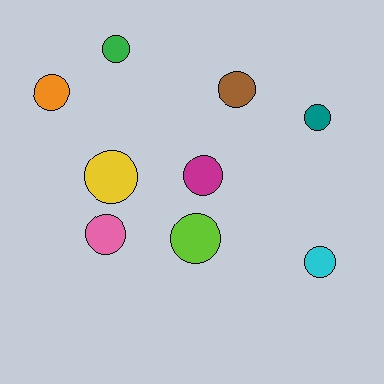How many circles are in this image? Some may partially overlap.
There are 9 circles.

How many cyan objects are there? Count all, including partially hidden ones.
There is 1 cyan object.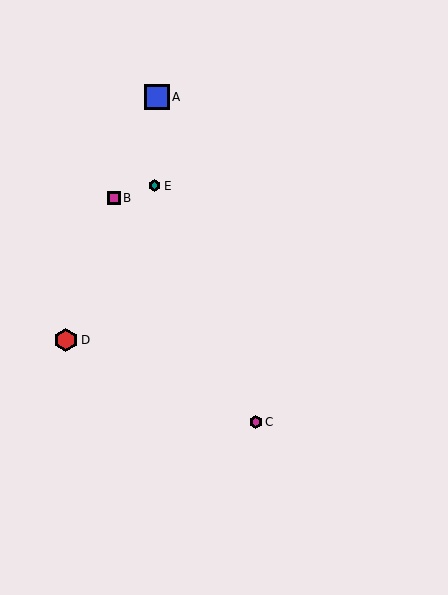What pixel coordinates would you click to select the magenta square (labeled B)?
Click at (114, 198) to select the magenta square B.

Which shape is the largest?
The blue square (labeled A) is the largest.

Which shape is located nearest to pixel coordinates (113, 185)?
The magenta square (labeled B) at (114, 198) is nearest to that location.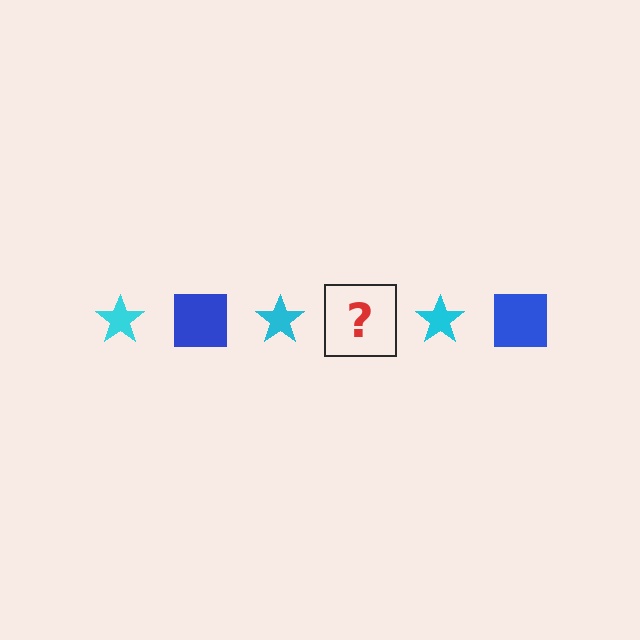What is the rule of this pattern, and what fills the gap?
The rule is that the pattern alternates between cyan star and blue square. The gap should be filled with a blue square.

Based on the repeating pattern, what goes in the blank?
The blank should be a blue square.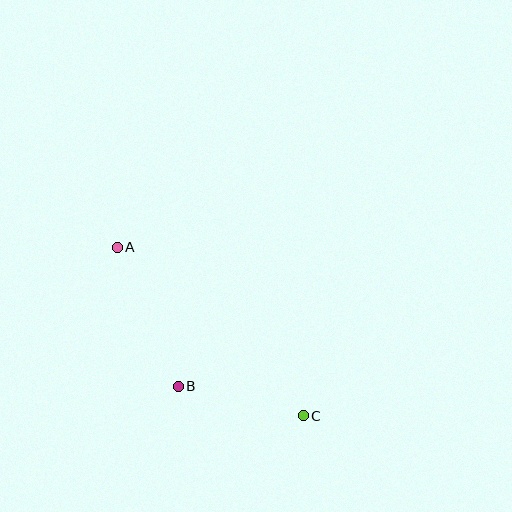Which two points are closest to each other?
Points B and C are closest to each other.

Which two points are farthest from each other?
Points A and C are farthest from each other.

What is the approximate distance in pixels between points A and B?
The distance between A and B is approximately 152 pixels.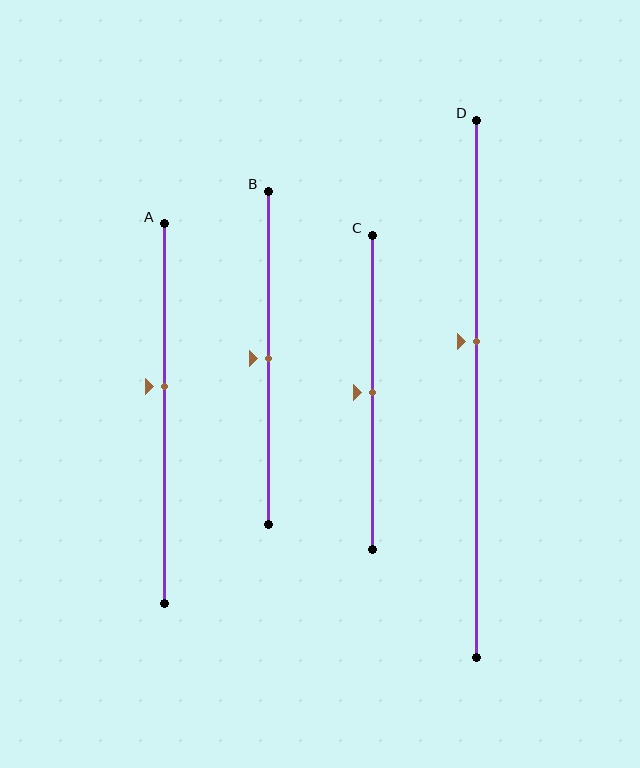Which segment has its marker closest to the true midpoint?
Segment B has its marker closest to the true midpoint.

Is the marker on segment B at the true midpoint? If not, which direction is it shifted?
Yes, the marker on segment B is at the true midpoint.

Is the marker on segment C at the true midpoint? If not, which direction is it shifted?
Yes, the marker on segment C is at the true midpoint.